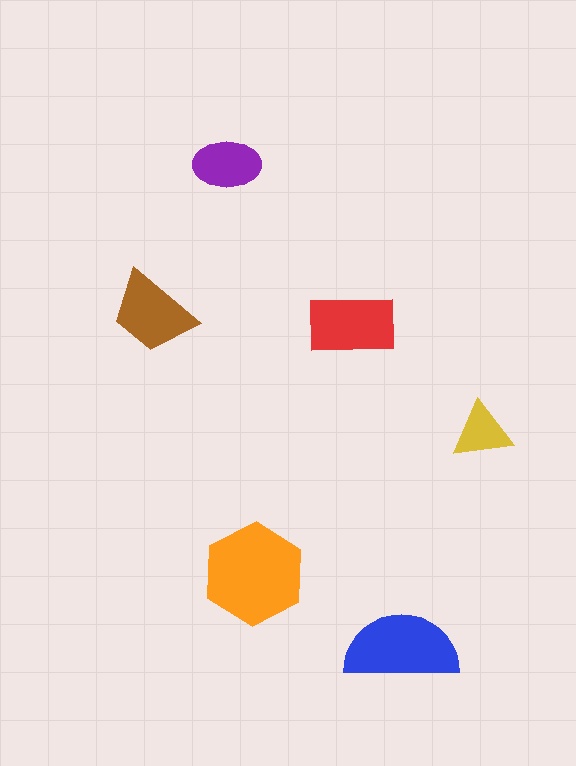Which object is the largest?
The orange hexagon.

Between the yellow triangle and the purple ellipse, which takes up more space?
The purple ellipse.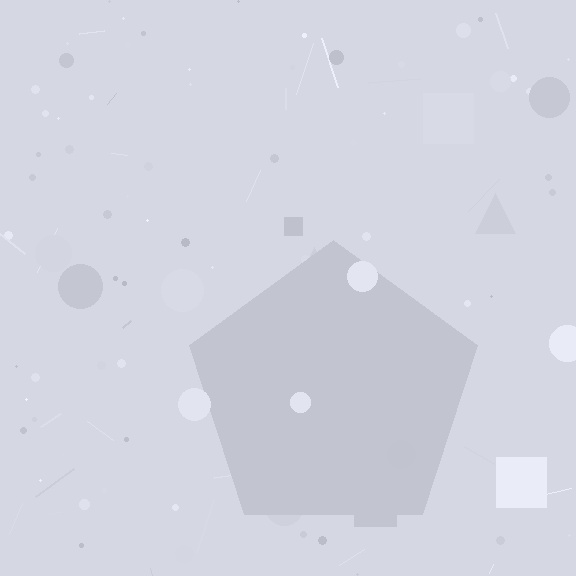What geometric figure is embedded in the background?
A pentagon is embedded in the background.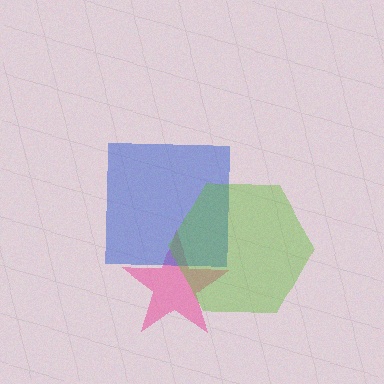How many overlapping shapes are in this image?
There are 3 overlapping shapes in the image.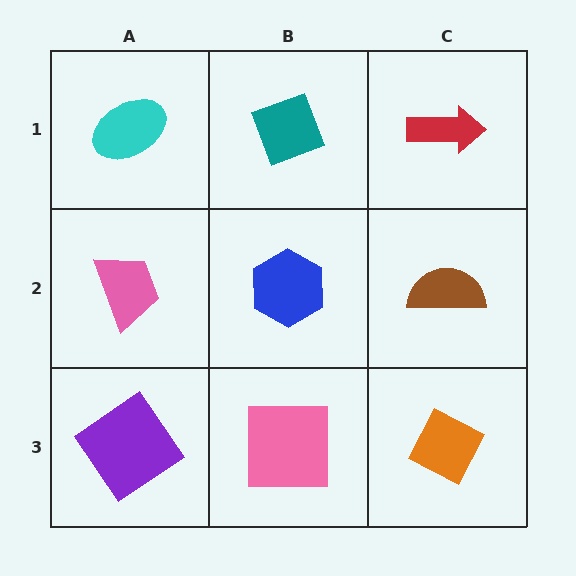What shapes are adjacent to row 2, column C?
A red arrow (row 1, column C), an orange diamond (row 3, column C), a blue hexagon (row 2, column B).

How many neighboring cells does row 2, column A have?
3.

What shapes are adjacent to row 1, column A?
A pink trapezoid (row 2, column A), a teal diamond (row 1, column B).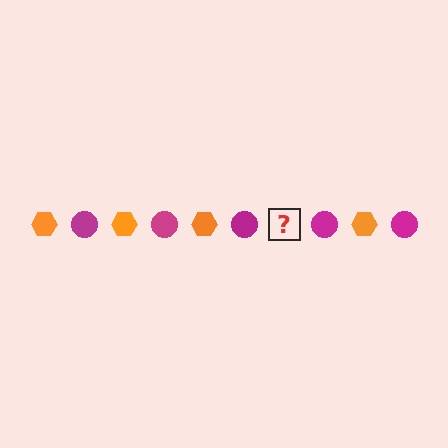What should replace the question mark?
The question mark should be replaced with an orange hexagon.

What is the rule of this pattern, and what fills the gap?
The rule is that the pattern alternates between orange hexagon and magenta circle. The gap should be filled with an orange hexagon.